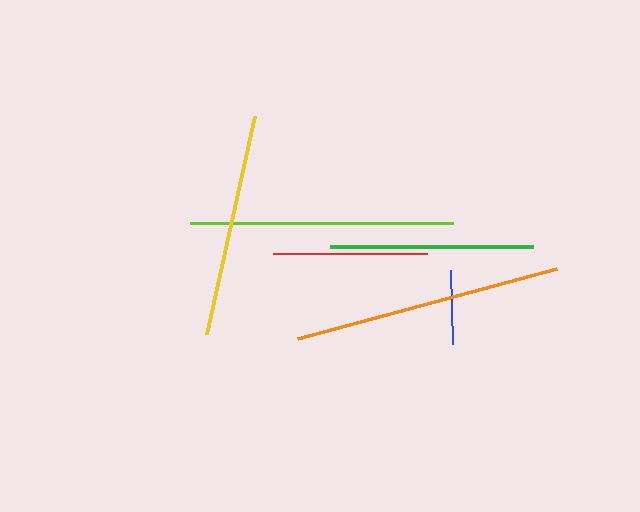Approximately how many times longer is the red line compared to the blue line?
The red line is approximately 2.1 times the length of the blue line.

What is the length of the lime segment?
The lime segment is approximately 263 pixels long.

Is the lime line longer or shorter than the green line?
The lime line is longer than the green line.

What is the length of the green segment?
The green segment is approximately 203 pixels long.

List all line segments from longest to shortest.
From longest to shortest: orange, lime, yellow, green, red, blue.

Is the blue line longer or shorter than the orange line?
The orange line is longer than the blue line.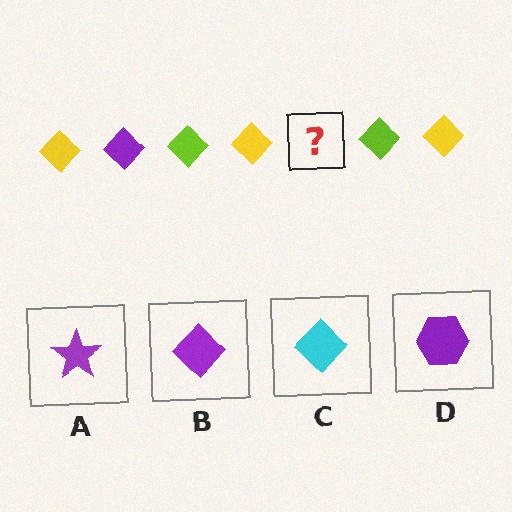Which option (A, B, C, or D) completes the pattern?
B.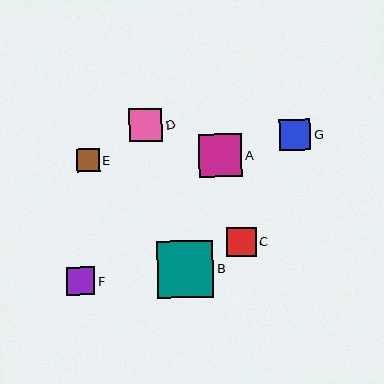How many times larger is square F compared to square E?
Square F is approximately 1.2 times the size of square E.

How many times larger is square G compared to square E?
Square G is approximately 1.4 times the size of square E.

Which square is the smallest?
Square E is the smallest with a size of approximately 23 pixels.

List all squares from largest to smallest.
From largest to smallest: B, A, D, G, C, F, E.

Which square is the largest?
Square B is the largest with a size of approximately 57 pixels.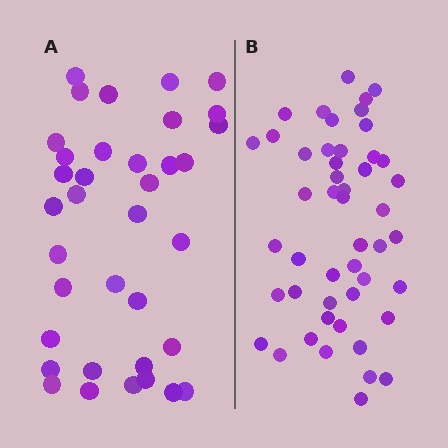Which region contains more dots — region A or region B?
Region B (the right region) has more dots.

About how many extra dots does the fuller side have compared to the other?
Region B has roughly 12 or so more dots than region A.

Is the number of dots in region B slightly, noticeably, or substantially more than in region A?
Region B has noticeably more, but not dramatically so. The ratio is roughly 1.3 to 1.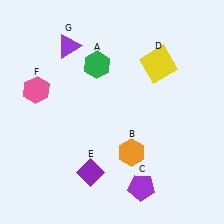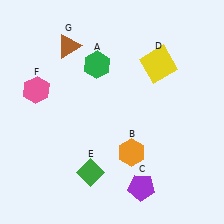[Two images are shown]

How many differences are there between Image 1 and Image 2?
There are 2 differences between the two images.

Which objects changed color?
E changed from purple to green. G changed from purple to brown.